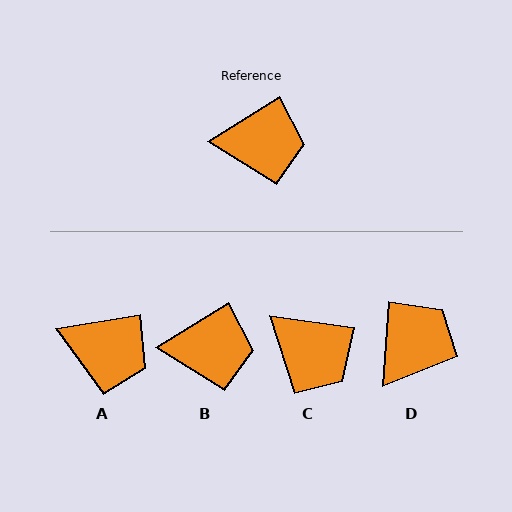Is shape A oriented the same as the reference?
No, it is off by about 22 degrees.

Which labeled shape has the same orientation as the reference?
B.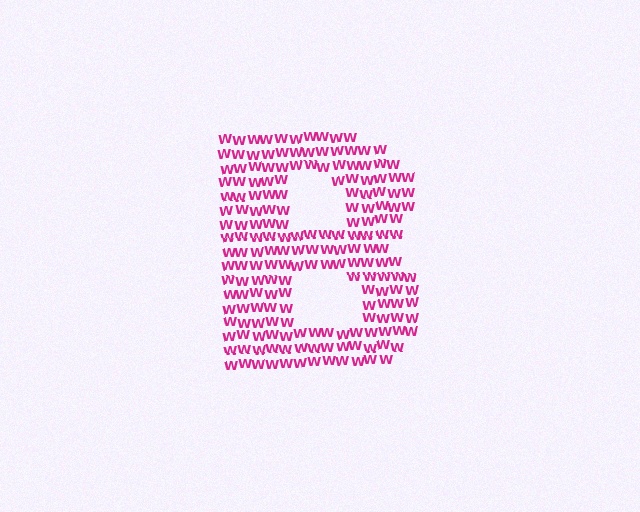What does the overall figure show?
The overall figure shows the letter B.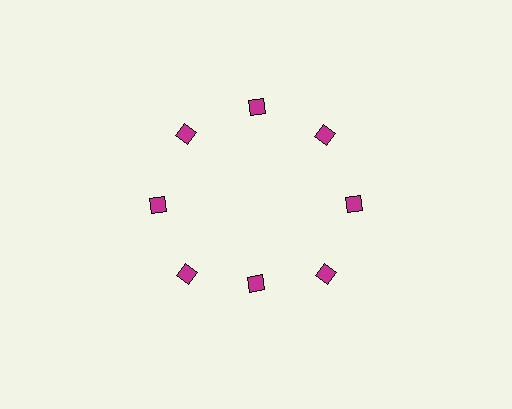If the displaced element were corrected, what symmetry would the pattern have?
It would have 8-fold rotational symmetry — the pattern would map onto itself every 45 degrees.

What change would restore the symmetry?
The symmetry would be restored by moving it outward, back onto the ring so that all 8 diamonds sit at equal angles and equal distance from the center.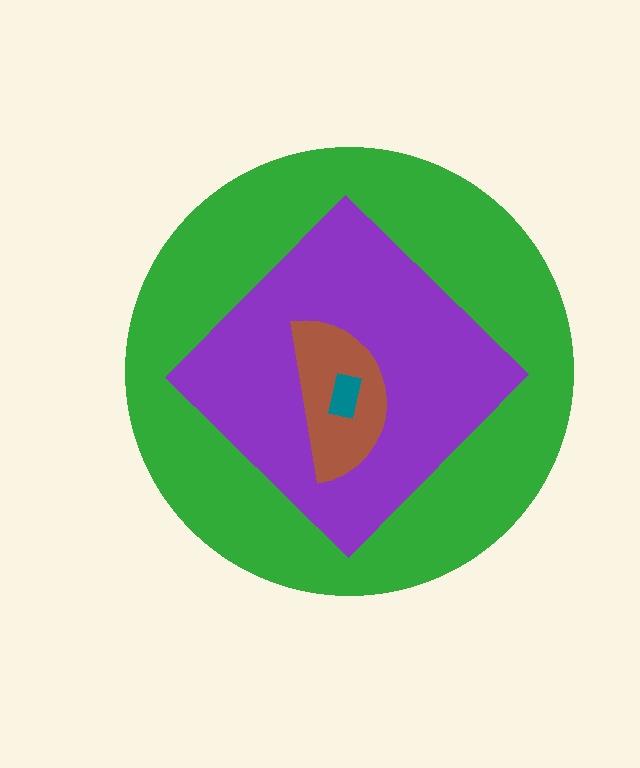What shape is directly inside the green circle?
The purple diamond.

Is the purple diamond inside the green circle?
Yes.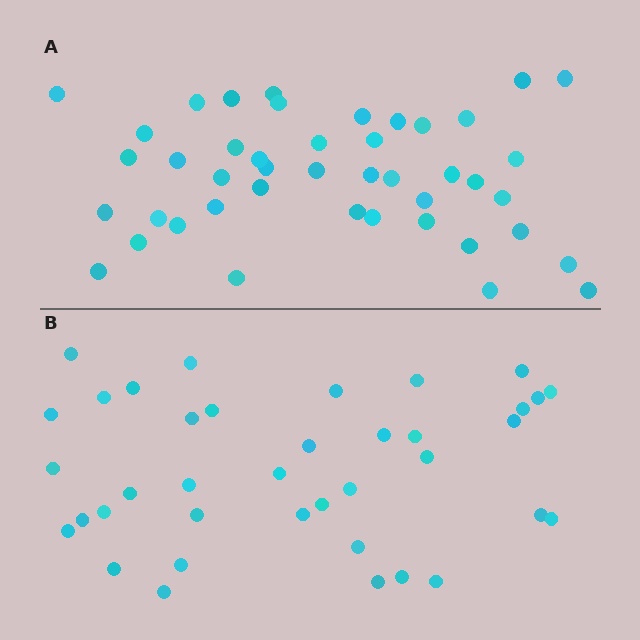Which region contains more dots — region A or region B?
Region A (the top region) has more dots.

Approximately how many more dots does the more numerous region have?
Region A has about 6 more dots than region B.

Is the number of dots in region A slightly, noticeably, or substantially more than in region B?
Region A has only slightly more — the two regions are fairly close. The ratio is roughly 1.2 to 1.